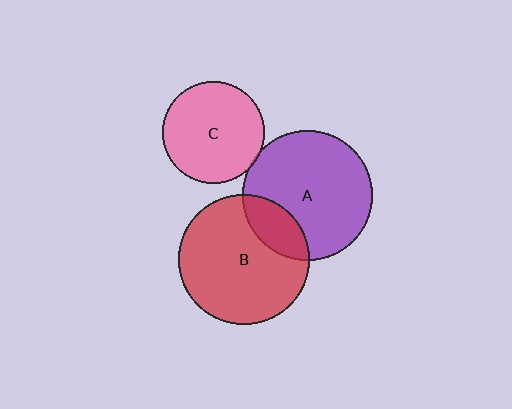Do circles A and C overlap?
Yes.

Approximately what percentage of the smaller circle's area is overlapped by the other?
Approximately 5%.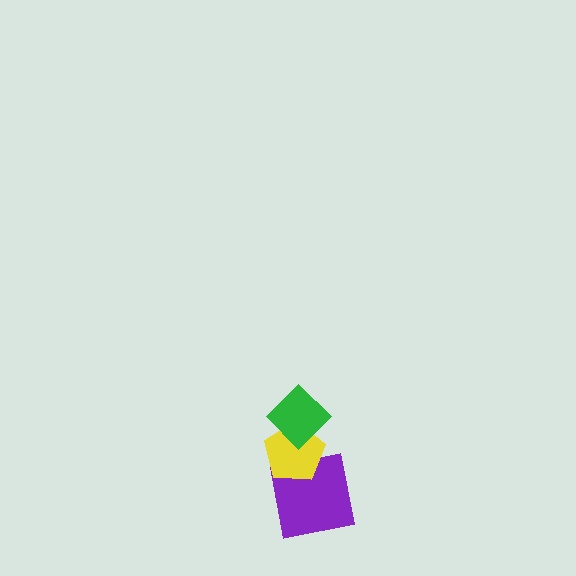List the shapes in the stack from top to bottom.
From top to bottom: the green diamond, the yellow pentagon, the purple square.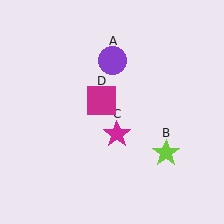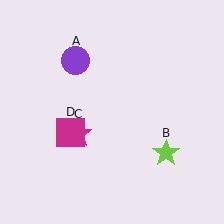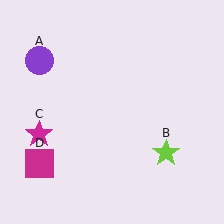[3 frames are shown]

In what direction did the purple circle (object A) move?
The purple circle (object A) moved left.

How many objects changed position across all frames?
3 objects changed position: purple circle (object A), magenta star (object C), magenta square (object D).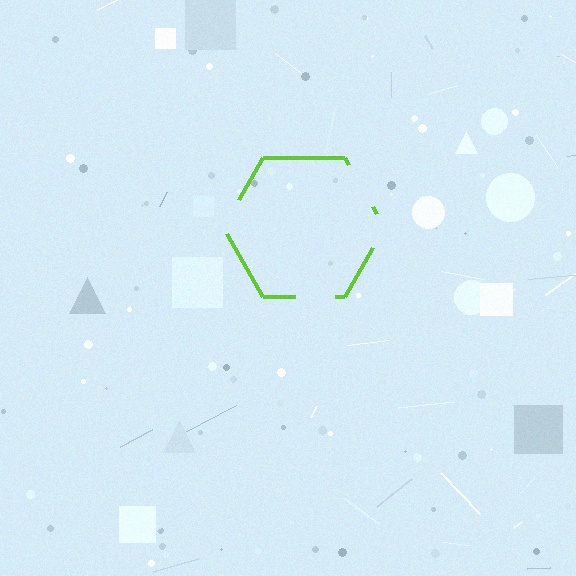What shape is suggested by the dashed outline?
The dashed outline suggests a hexagon.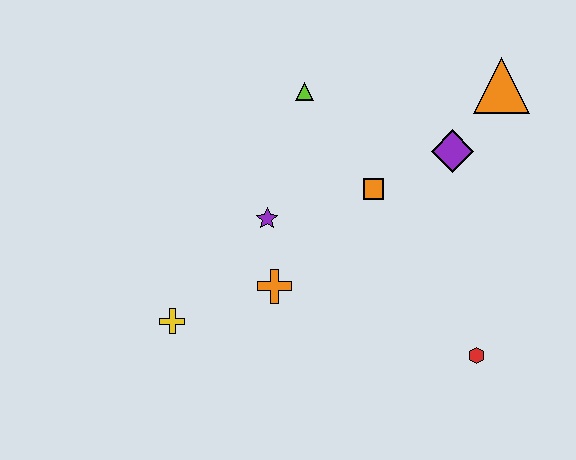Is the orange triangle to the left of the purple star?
No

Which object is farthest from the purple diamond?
The yellow cross is farthest from the purple diamond.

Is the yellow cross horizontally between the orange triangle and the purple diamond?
No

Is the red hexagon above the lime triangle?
No